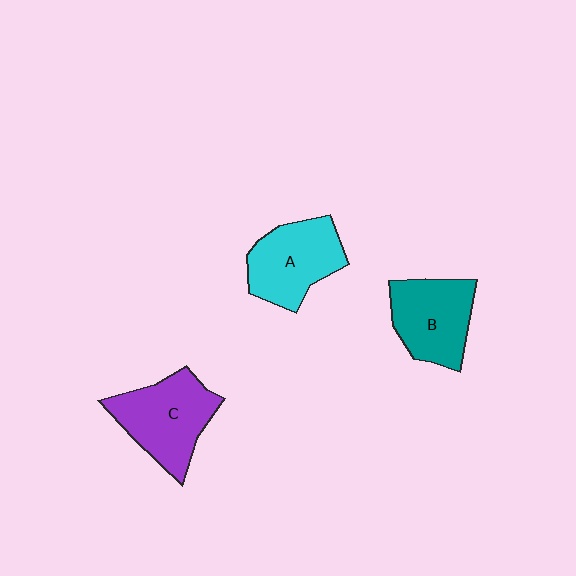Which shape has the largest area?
Shape C (purple).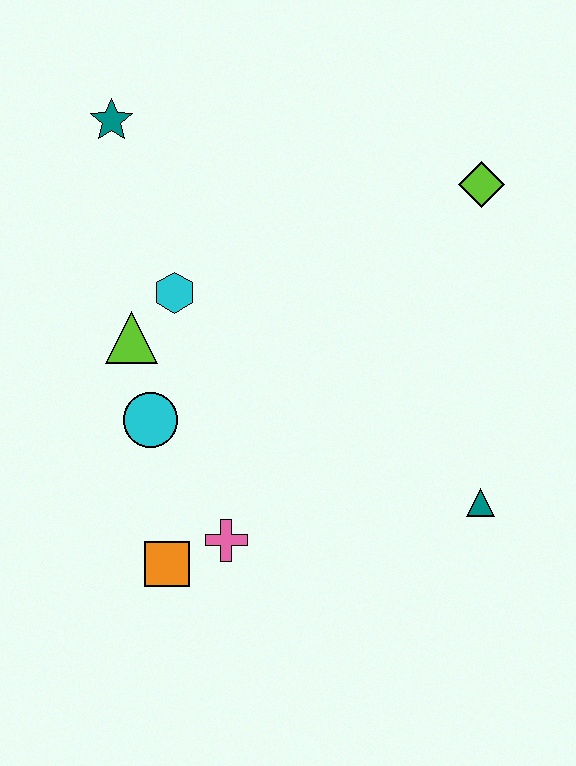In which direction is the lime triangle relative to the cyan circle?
The lime triangle is above the cyan circle.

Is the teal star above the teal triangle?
Yes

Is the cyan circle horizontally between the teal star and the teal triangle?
Yes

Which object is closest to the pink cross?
The orange square is closest to the pink cross.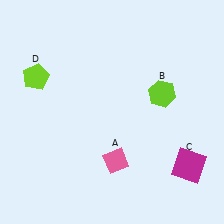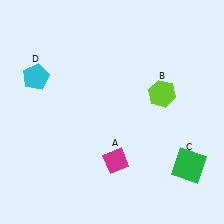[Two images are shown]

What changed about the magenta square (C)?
In Image 1, C is magenta. In Image 2, it changed to green.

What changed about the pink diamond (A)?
In Image 1, A is pink. In Image 2, it changed to magenta.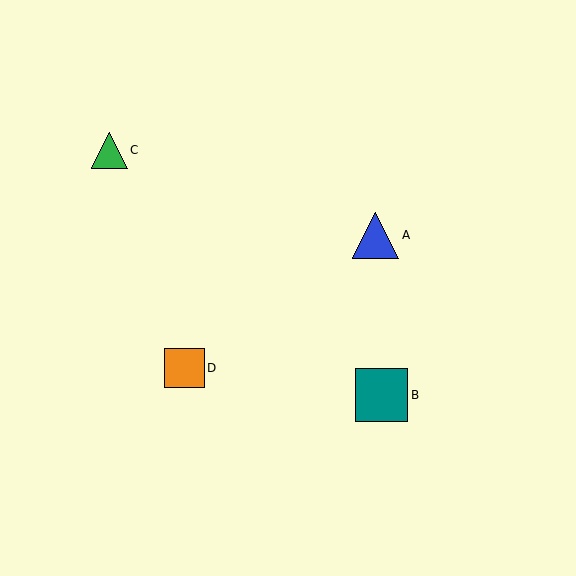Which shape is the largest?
The teal square (labeled B) is the largest.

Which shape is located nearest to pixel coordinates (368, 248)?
The blue triangle (labeled A) at (376, 235) is nearest to that location.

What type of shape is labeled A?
Shape A is a blue triangle.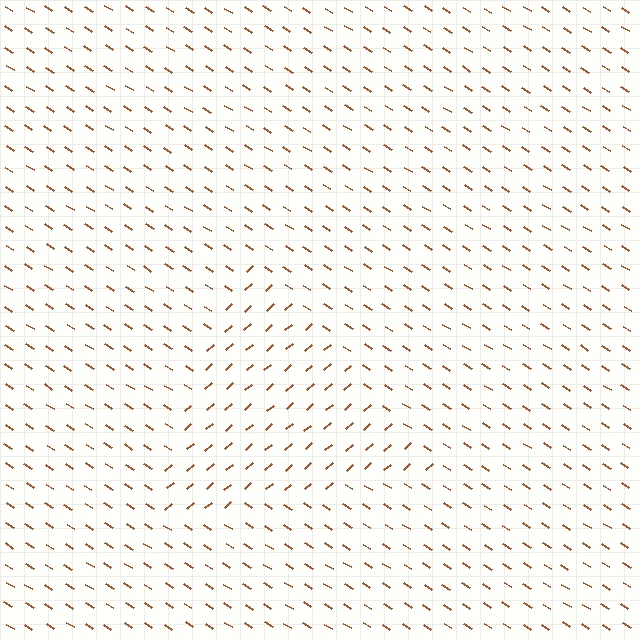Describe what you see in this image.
The image is filled with small brown line segments. A triangle region in the image has lines oriented differently from the surrounding lines, creating a visible texture boundary.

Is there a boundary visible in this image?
Yes, there is a texture boundary formed by a change in line orientation.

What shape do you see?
I see a triangle.